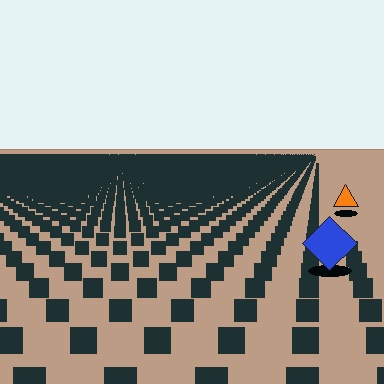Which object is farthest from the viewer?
The orange triangle is farthest from the viewer. It appears smaller and the ground texture around it is denser.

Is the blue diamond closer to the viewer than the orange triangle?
Yes. The blue diamond is closer — you can tell from the texture gradient: the ground texture is coarser near it.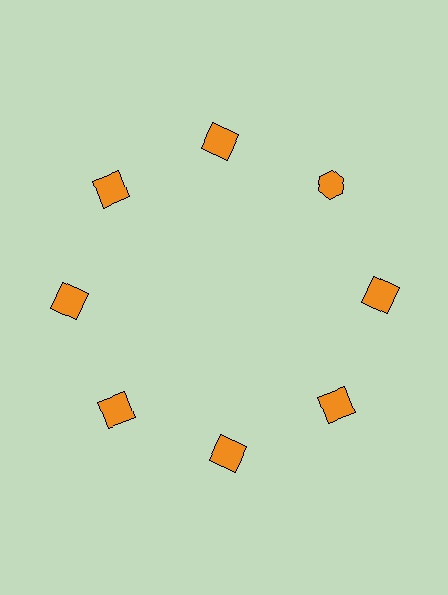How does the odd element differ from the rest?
It has a different shape: hexagon instead of square.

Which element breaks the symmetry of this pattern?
The orange hexagon at roughly the 2 o'clock position breaks the symmetry. All other shapes are orange squares.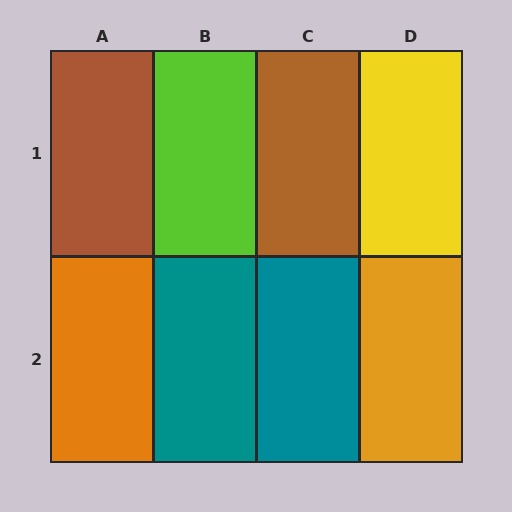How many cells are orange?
2 cells are orange.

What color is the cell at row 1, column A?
Brown.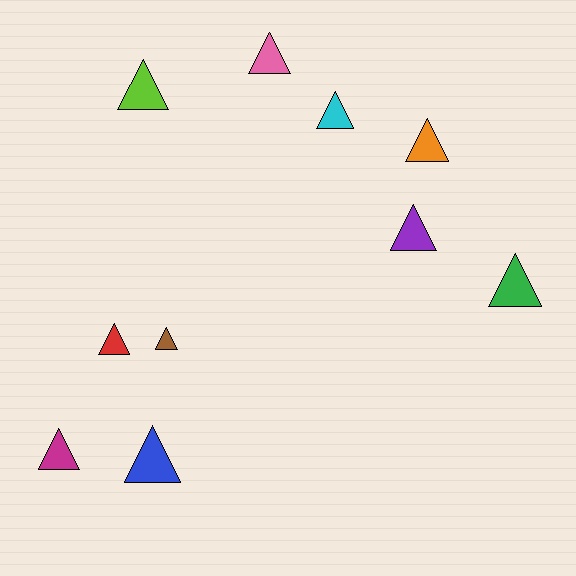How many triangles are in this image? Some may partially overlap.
There are 10 triangles.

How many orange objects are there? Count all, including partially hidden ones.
There is 1 orange object.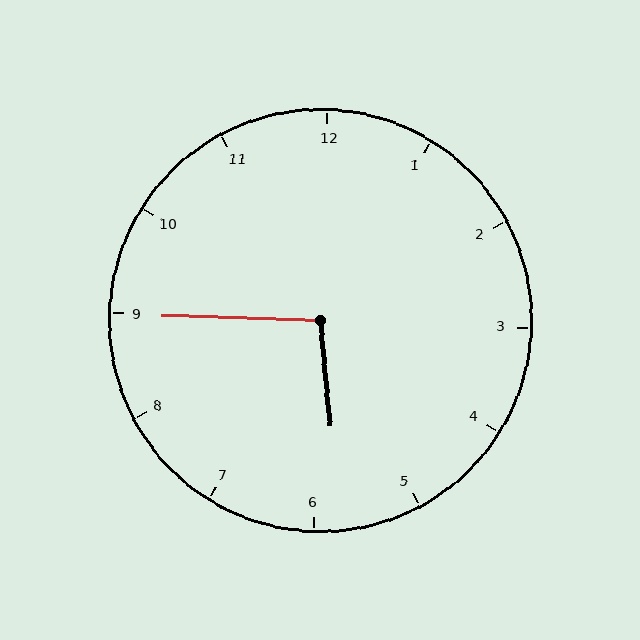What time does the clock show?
5:45.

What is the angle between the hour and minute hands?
Approximately 98 degrees.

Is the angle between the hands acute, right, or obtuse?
It is obtuse.